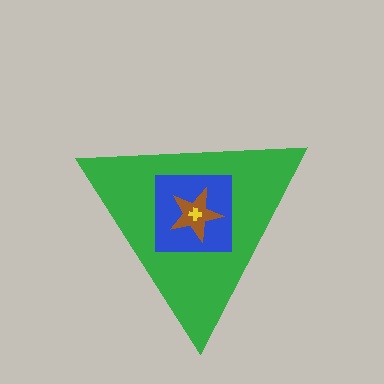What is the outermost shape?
The green triangle.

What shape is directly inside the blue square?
The brown star.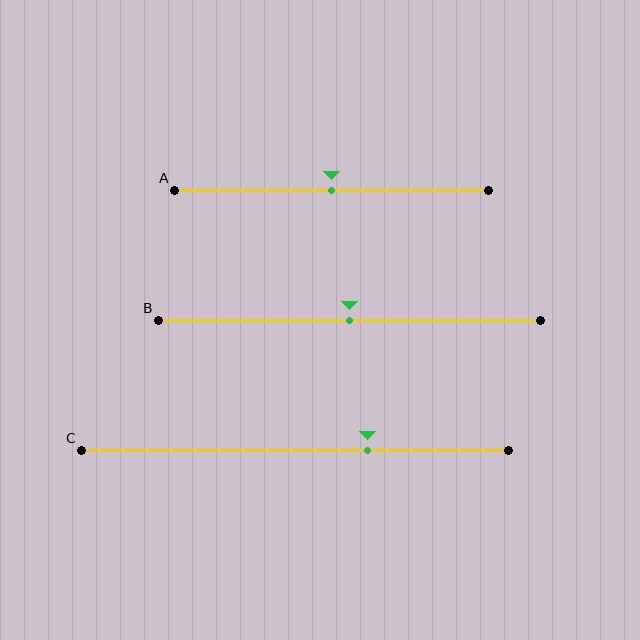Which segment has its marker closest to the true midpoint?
Segment A has its marker closest to the true midpoint.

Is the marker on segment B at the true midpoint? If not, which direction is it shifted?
Yes, the marker on segment B is at the true midpoint.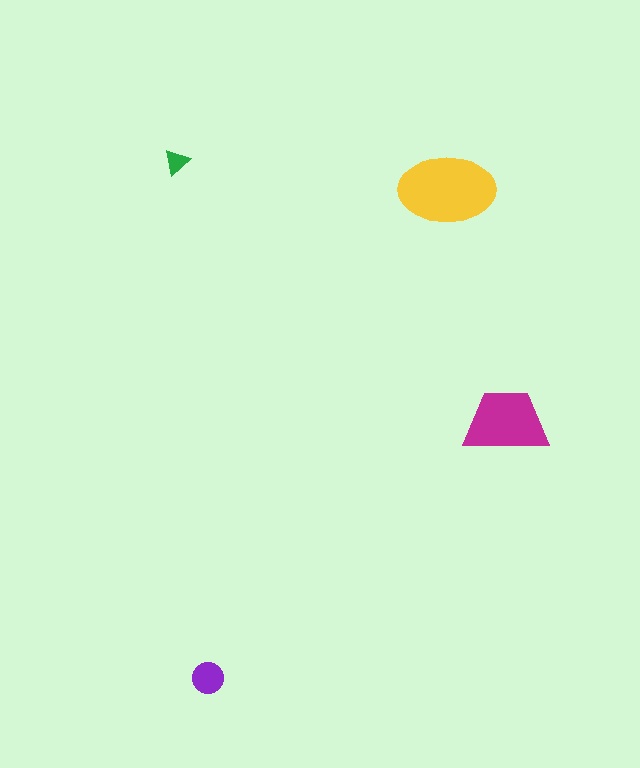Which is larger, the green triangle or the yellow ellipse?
The yellow ellipse.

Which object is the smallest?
The green triangle.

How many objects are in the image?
There are 4 objects in the image.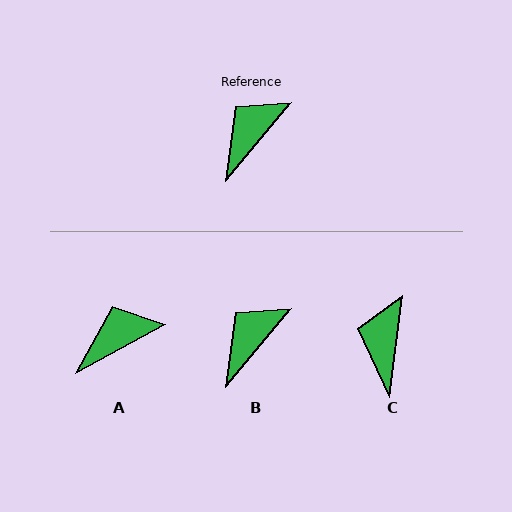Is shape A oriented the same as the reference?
No, it is off by about 21 degrees.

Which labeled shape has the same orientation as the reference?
B.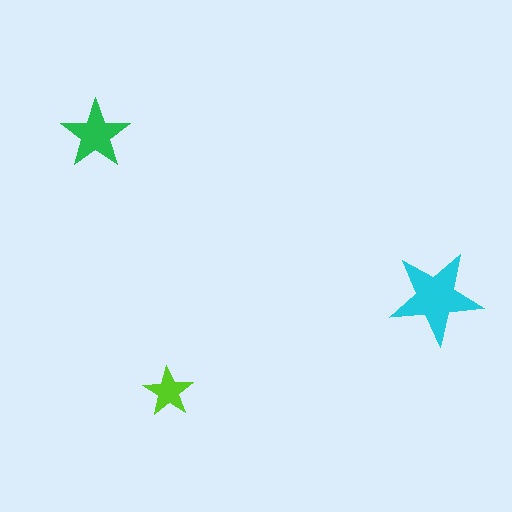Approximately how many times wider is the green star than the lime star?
About 1.5 times wider.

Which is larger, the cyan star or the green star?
The cyan one.